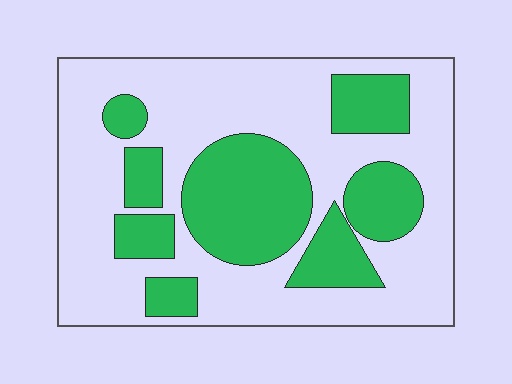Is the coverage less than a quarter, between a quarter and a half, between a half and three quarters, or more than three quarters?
Between a quarter and a half.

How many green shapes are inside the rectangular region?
8.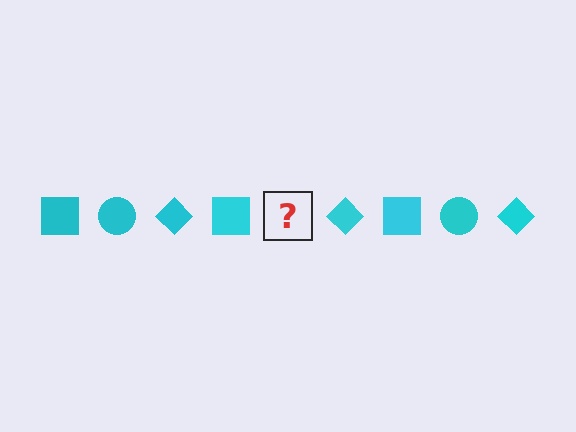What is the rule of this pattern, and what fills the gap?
The rule is that the pattern cycles through square, circle, diamond shapes in cyan. The gap should be filled with a cyan circle.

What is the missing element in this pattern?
The missing element is a cyan circle.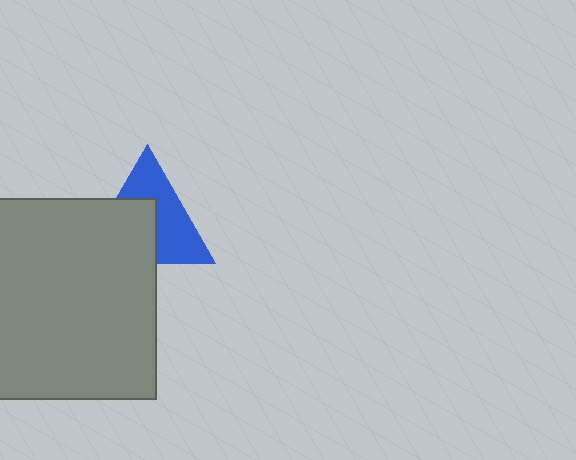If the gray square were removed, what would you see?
You would see the complete blue triangle.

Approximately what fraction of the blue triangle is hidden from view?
Roughly 48% of the blue triangle is hidden behind the gray square.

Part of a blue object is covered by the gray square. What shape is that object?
It is a triangle.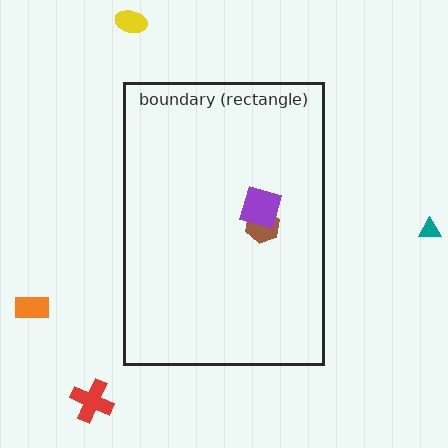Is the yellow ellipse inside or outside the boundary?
Outside.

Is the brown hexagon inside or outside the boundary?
Inside.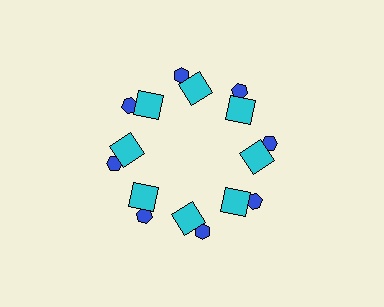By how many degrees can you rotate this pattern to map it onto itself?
The pattern maps onto itself every 45 degrees of rotation.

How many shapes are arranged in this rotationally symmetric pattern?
There are 24 shapes, arranged in 8 groups of 3.